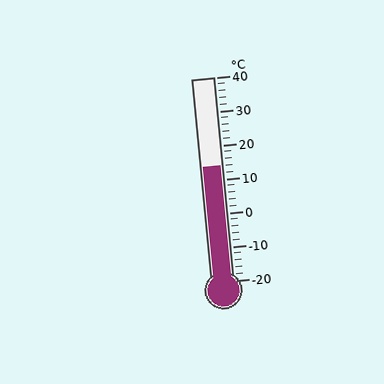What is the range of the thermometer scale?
The thermometer scale ranges from -20°C to 40°C.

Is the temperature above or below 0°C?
The temperature is above 0°C.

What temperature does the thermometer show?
The thermometer shows approximately 14°C.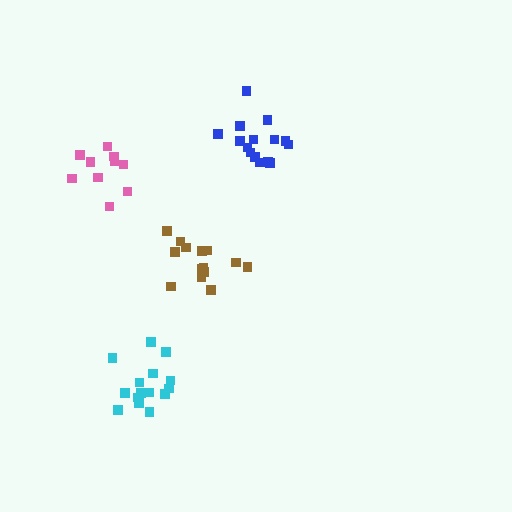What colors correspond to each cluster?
The clusters are colored: brown, pink, cyan, blue.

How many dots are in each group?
Group 1: 14 dots, Group 2: 10 dots, Group 3: 15 dots, Group 4: 15 dots (54 total).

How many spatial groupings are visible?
There are 4 spatial groupings.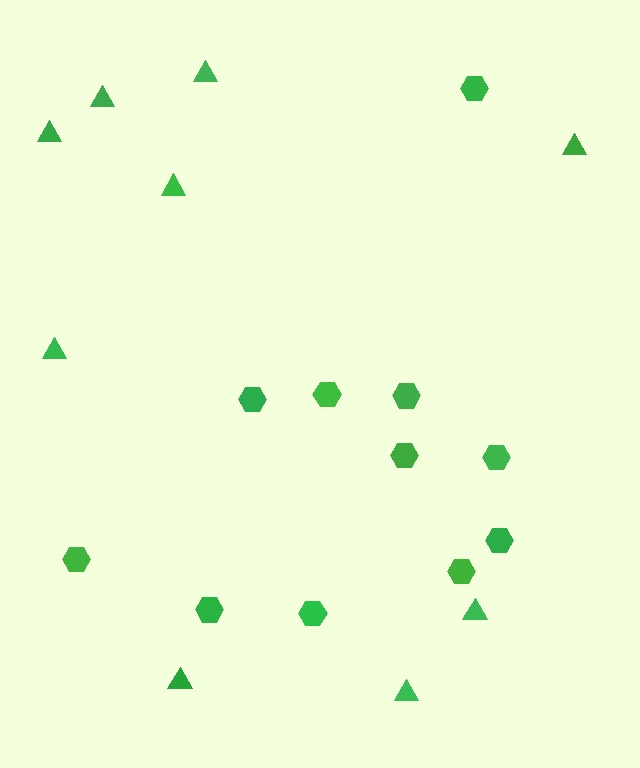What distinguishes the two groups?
There are 2 groups: one group of hexagons (11) and one group of triangles (9).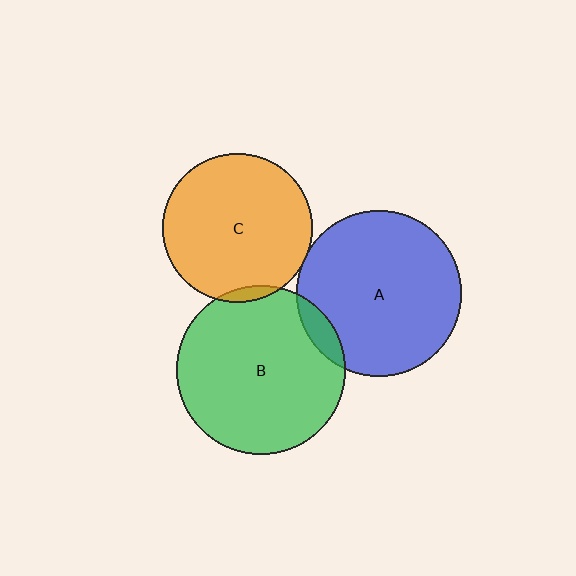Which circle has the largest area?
Circle B (green).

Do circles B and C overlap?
Yes.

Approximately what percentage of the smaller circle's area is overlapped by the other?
Approximately 5%.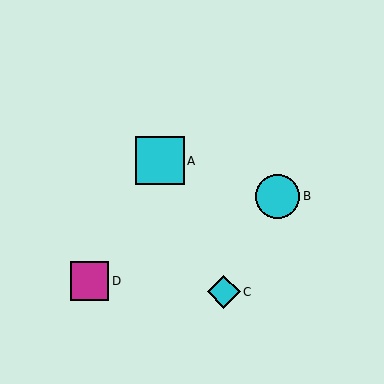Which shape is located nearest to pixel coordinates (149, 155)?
The cyan square (labeled A) at (160, 161) is nearest to that location.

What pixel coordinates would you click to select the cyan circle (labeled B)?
Click at (278, 196) to select the cyan circle B.